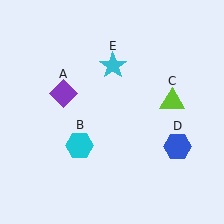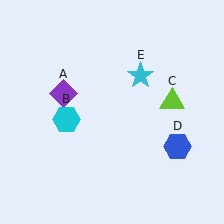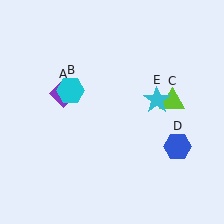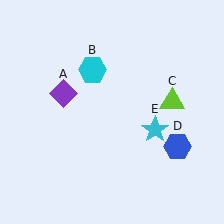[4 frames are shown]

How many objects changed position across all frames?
2 objects changed position: cyan hexagon (object B), cyan star (object E).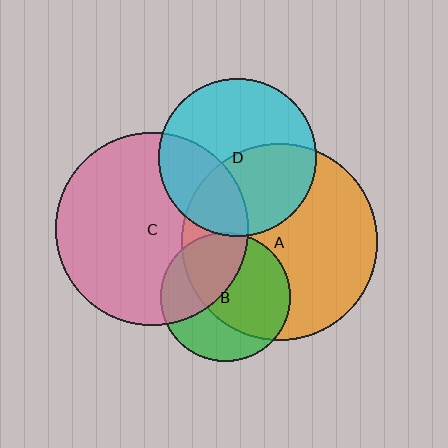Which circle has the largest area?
Circle A (orange).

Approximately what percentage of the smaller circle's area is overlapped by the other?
Approximately 30%.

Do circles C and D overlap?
Yes.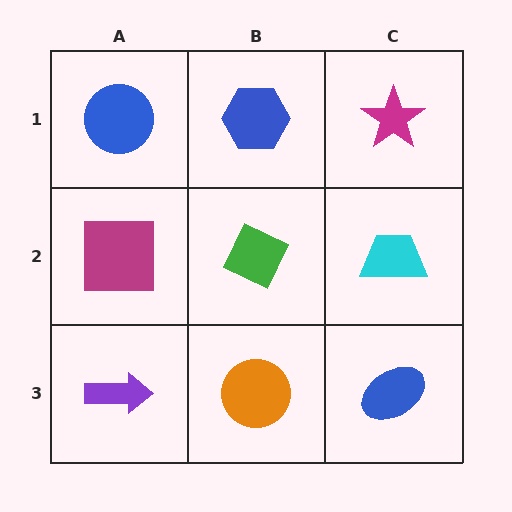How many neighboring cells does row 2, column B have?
4.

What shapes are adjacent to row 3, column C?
A cyan trapezoid (row 2, column C), an orange circle (row 3, column B).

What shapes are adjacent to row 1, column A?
A magenta square (row 2, column A), a blue hexagon (row 1, column B).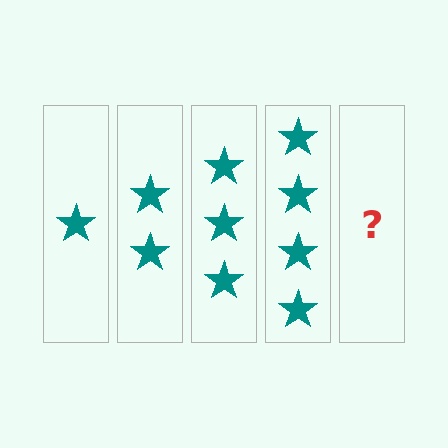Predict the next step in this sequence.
The next step is 5 stars.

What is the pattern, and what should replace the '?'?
The pattern is that each step adds one more star. The '?' should be 5 stars.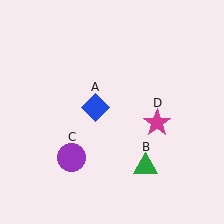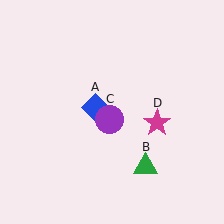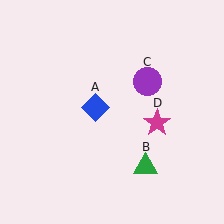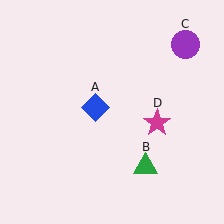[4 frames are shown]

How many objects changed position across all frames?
1 object changed position: purple circle (object C).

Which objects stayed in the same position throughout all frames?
Blue diamond (object A) and green triangle (object B) and magenta star (object D) remained stationary.